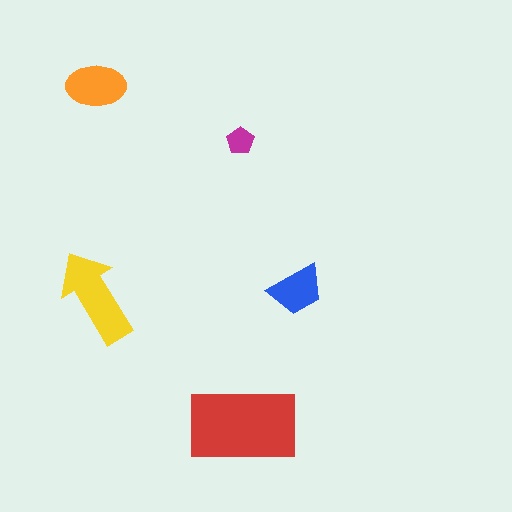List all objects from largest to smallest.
The red rectangle, the yellow arrow, the orange ellipse, the blue trapezoid, the magenta pentagon.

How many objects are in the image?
There are 5 objects in the image.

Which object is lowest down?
The red rectangle is bottommost.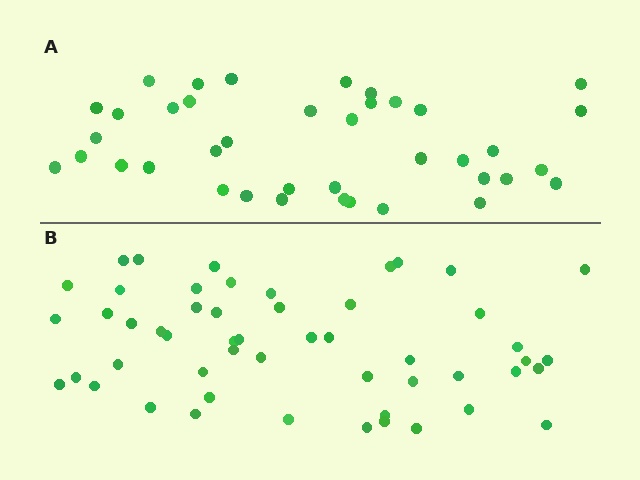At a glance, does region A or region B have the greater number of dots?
Region B (the bottom region) has more dots.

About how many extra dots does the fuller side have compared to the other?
Region B has approximately 15 more dots than region A.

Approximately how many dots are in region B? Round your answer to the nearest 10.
About 50 dots. (The exact count is 52, which rounds to 50.)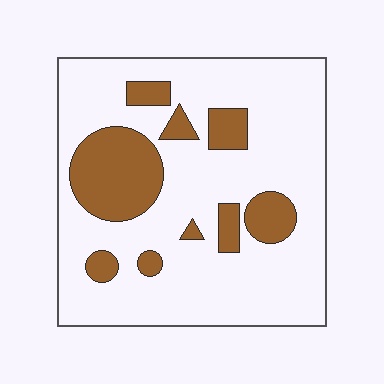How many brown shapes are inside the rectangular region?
9.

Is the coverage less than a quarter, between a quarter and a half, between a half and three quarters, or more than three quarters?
Less than a quarter.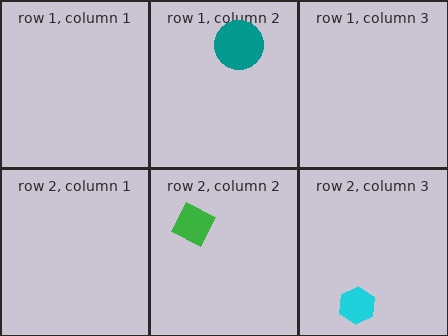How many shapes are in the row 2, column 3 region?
1.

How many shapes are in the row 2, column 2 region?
1.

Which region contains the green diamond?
The row 2, column 2 region.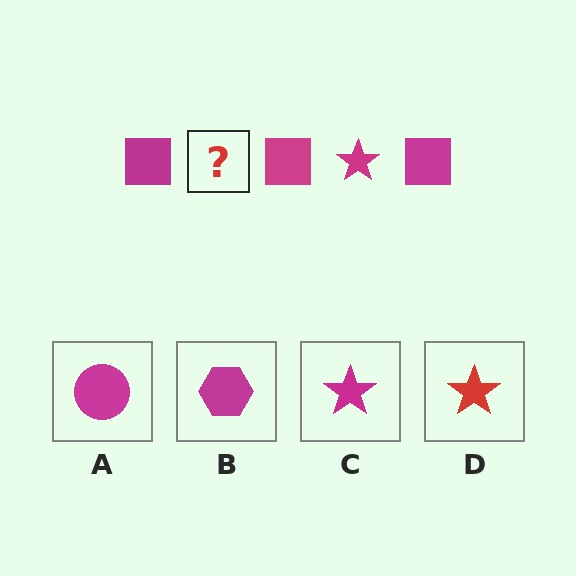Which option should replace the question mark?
Option C.